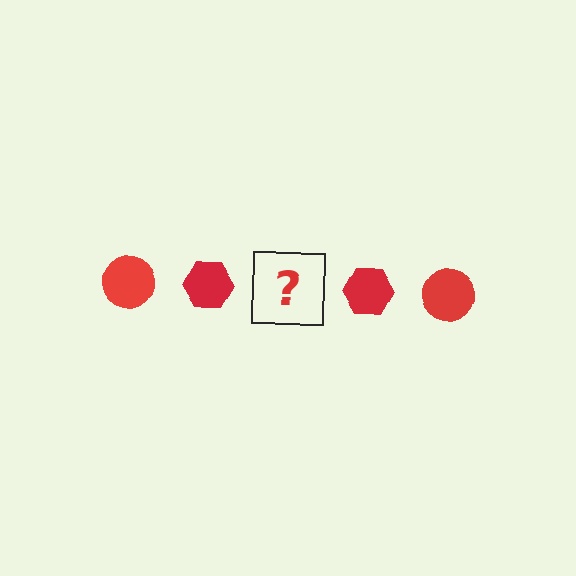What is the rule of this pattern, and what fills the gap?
The rule is that the pattern cycles through circle, hexagon shapes in red. The gap should be filled with a red circle.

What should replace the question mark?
The question mark should be replaced with a red circle.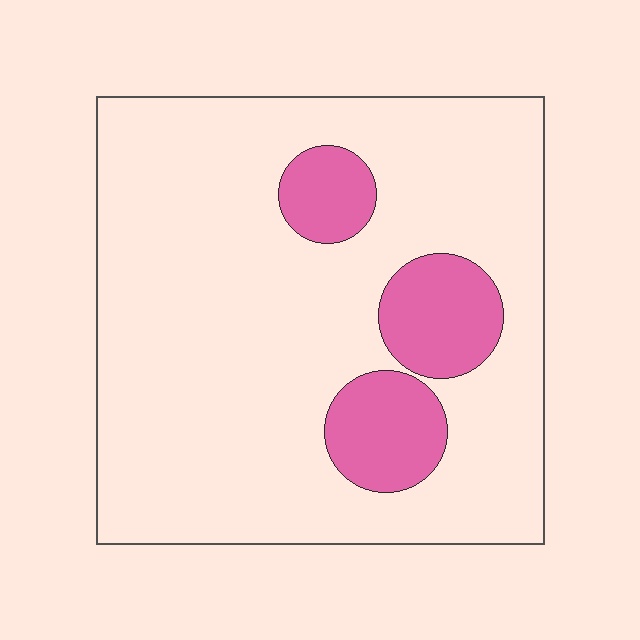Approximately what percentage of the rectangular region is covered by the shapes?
Approximately 15%.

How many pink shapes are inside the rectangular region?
3.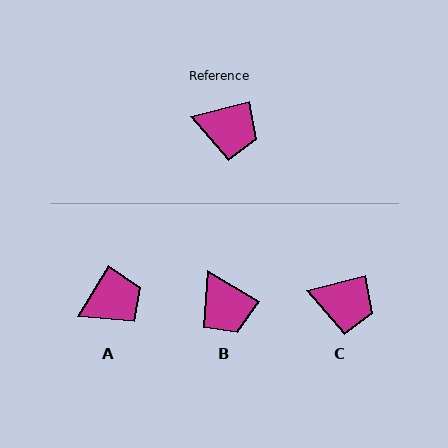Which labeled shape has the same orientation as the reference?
C.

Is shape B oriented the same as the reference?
No, it is off by about 46 degrees.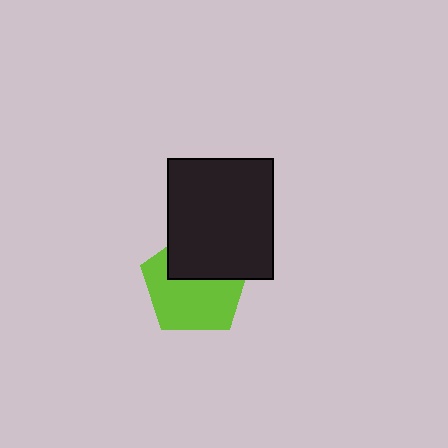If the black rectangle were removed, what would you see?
You would see the complete lime pentagon.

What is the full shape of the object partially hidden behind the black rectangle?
The partially hidden object is a lime pentagon.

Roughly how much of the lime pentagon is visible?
About half of it is visible (roughly 62%).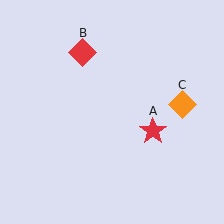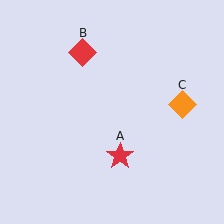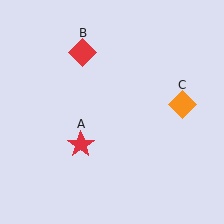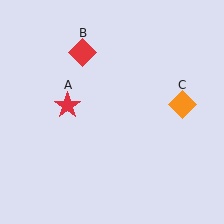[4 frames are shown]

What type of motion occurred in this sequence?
The red star (object A) rotated clockwise around the center of the scene.